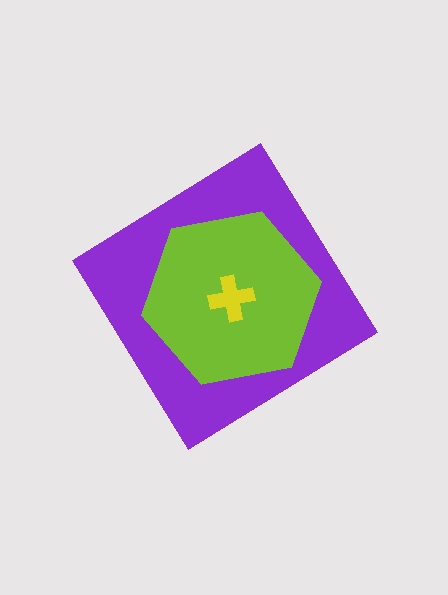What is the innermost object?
The yellow cross.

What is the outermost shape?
The purple diamond.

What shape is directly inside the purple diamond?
The lime hexagon.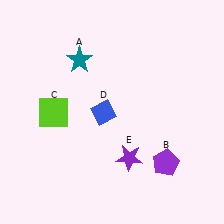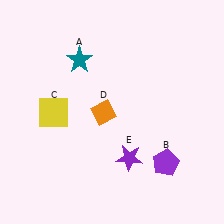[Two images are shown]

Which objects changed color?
C changed from lime to yellow. D changed from blue to orange.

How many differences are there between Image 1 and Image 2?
There are 2 differences between the two images.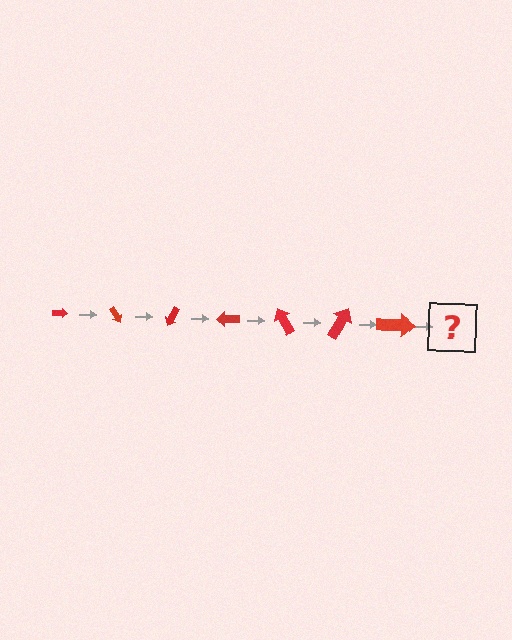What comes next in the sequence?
The next element should be an arrow, larger than the previous one and rotated 420 degrees from the start.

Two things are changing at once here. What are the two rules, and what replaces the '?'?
The two rules are that the arrow grows larger each step and it rotates 60 degrees each step. The '?' should be an arrow, larger than the previous one and rotated 420 degrees from the start.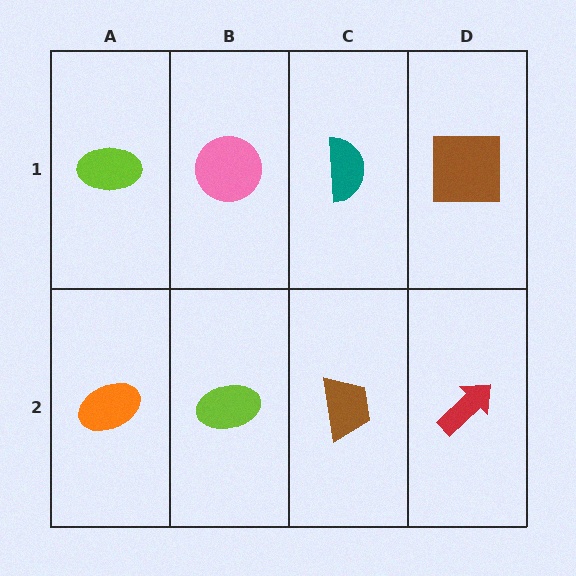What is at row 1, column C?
A teal semicircle.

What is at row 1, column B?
A pink circle.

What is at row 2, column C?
A brown trapezoid.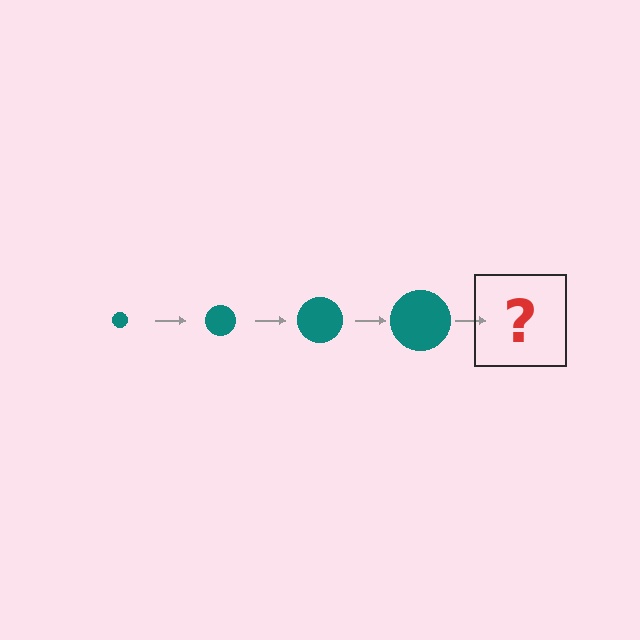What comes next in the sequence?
The next element should be a teal circle, larger than the previous one.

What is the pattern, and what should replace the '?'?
The pattern is that the circle gets progressively larger each step. The '?' should be a teal circle, larger than the previous one.